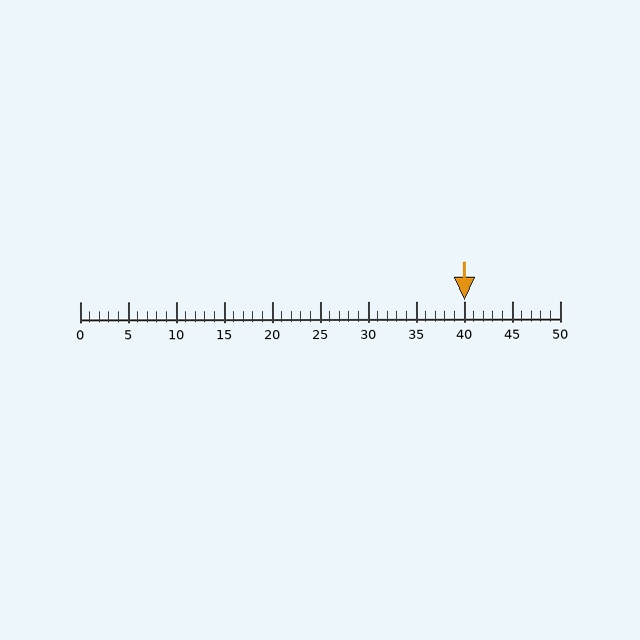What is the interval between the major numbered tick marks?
The major tick marks are spaced 5 units apart.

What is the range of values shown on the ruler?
The ruler shows values from 0 to 50.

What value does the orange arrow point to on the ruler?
The orange arrow points to approximately 40.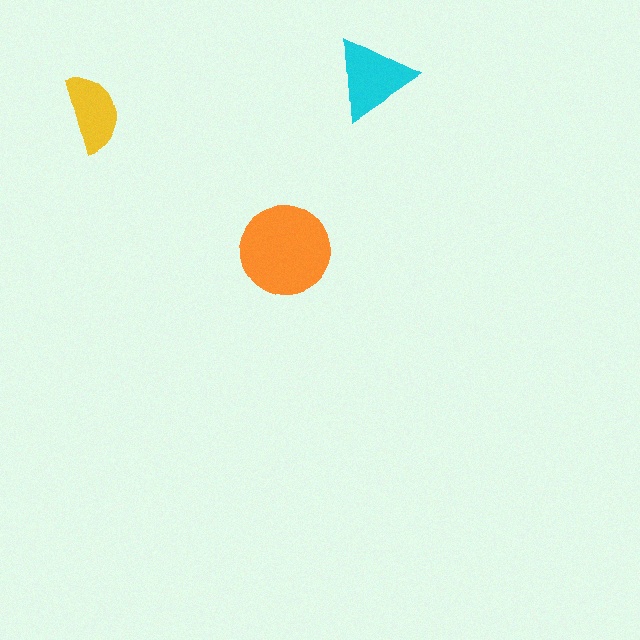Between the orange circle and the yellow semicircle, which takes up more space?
The orange circle.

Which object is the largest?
The orange circle.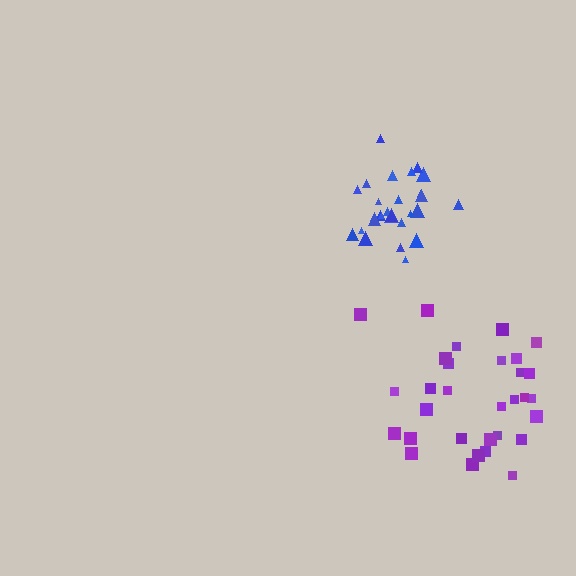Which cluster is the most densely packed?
Blue.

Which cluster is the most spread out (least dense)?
Purple.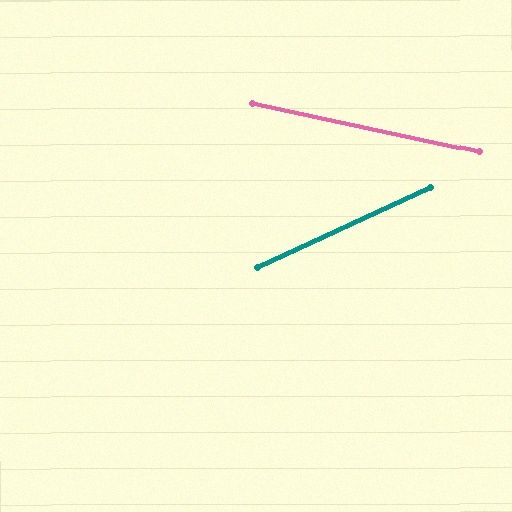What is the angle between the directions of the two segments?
Approximately 37 degrees.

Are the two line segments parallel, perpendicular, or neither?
Neither parallel nor perpendicular — they differ by about 37°.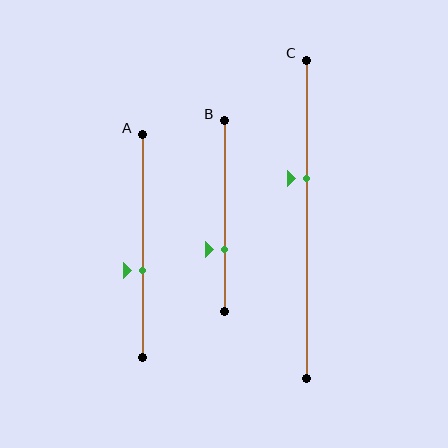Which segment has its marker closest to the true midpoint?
Segment A has its marker closest to the true midpoint.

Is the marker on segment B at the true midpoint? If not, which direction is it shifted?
No, the marker on segment B is shifted downward by about 18% of the segment length.